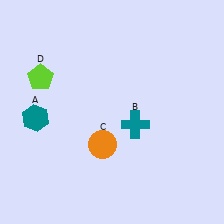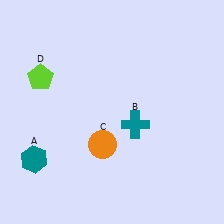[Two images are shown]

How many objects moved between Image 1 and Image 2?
1 object moved between the two images.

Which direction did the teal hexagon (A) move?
The teal hexagon (A) moved down.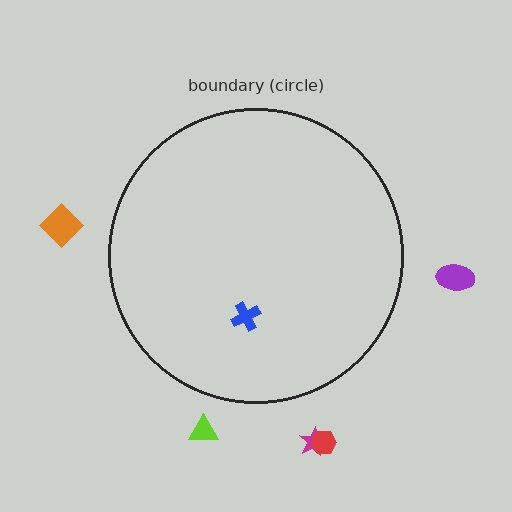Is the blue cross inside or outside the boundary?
Inside.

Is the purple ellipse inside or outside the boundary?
Outside.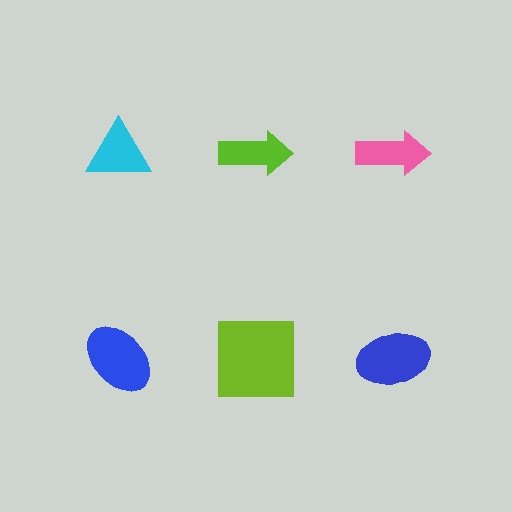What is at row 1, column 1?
A cyan triangle.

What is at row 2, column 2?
A lime square.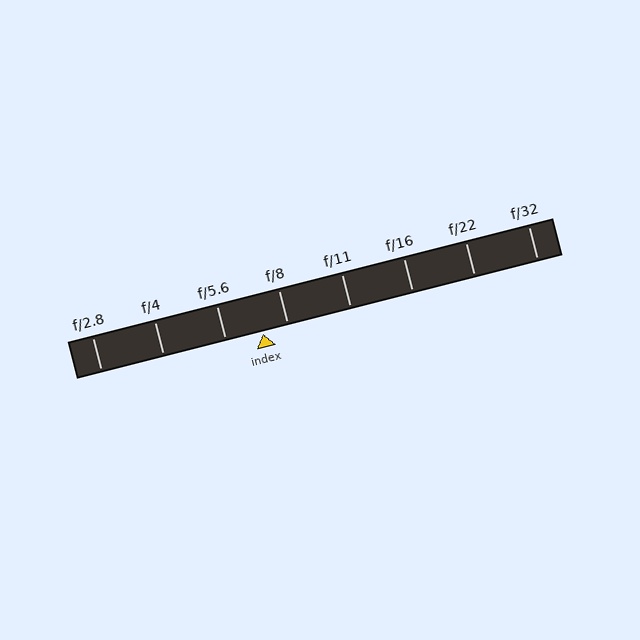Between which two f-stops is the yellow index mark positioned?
The index mark is between f/5.6 and f/8.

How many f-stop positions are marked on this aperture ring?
There are 8 f-stop positions marked.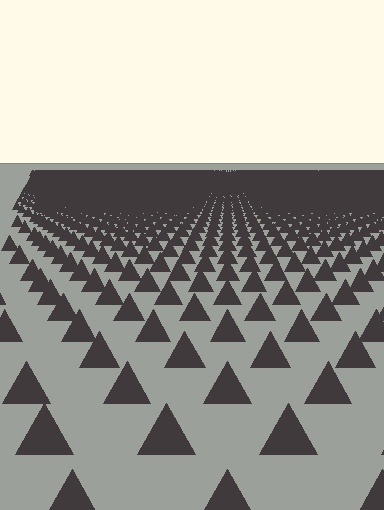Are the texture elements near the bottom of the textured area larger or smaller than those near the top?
Larger. Near the bottom, elements are closer to the viewer and appear at a bigger on-screen size.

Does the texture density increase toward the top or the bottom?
Density increases toward the top.